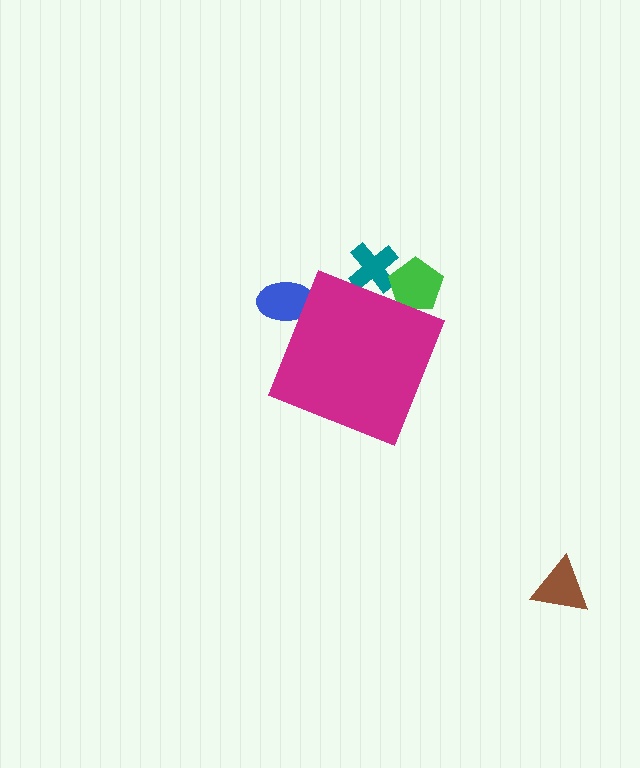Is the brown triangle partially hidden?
No, the brown triangle is fully visible.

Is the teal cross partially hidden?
Yes, the teal cross is partially hidden behind the magenta diamond.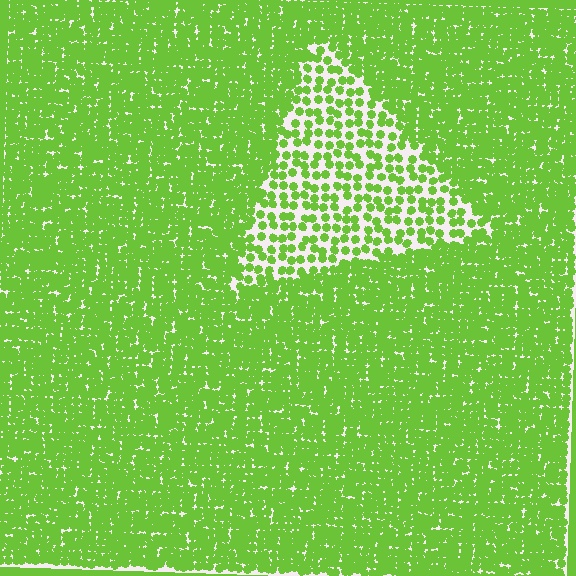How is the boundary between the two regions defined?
The boundary is defined by a change in element density (approximately 2.3x ratio). All elements are the same color, size, and shape.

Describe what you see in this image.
The image contains small lime elements arranged at two different densities. A triangle-shaped region is visible where the elements are less densely packed than the surrounding area.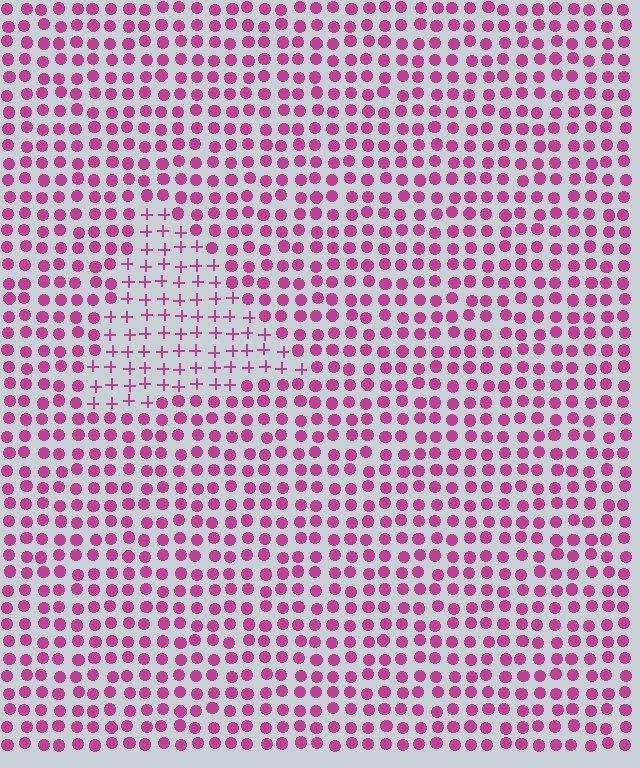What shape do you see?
I see a triangle.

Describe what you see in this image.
The image is filled with small magenta elements arranged in a uniform grid. A triangle-shaped region contains plus signs, while the surrounding area contains circles. The boundary is defined purely by the change in element shape.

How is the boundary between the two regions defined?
The boundary is defined by a change in element shape: plus signs inside vs. circles outside. All elements share the same color and spacing.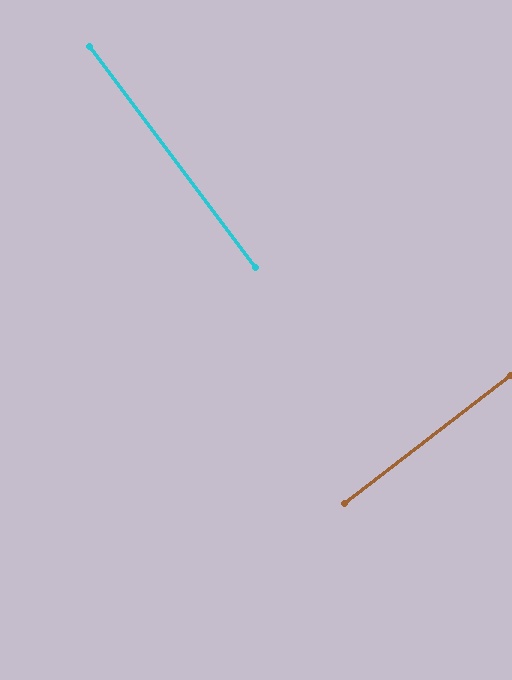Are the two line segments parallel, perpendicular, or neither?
Perpendicular — they meet at approximately 89°.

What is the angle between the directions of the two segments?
Approximately 89 degrees.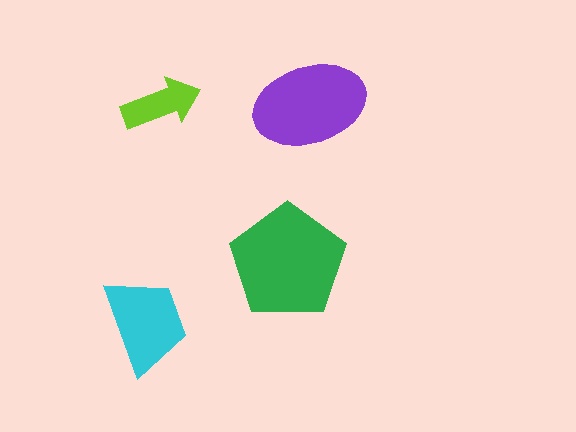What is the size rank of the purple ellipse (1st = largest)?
2nd.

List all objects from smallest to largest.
The lime arrow, the cyan trapezoid, the purple ellipse, the green pentagon.